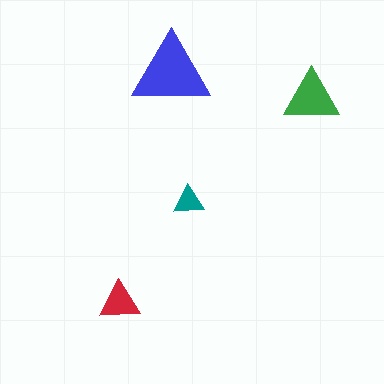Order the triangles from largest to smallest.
the blue one, the green one, the red one, the teal one.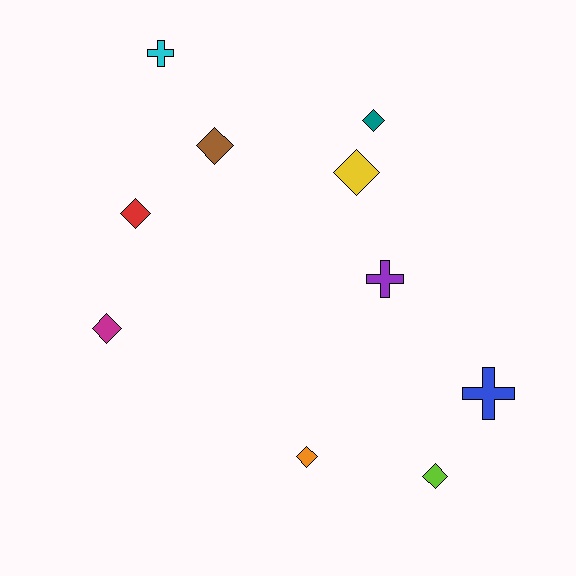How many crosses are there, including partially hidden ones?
There are 3 crosses.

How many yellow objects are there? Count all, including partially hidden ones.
There is 1 yellow object.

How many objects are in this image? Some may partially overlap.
There are 10 objects.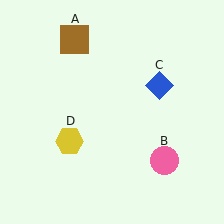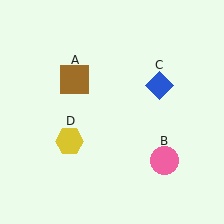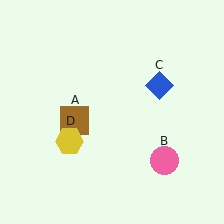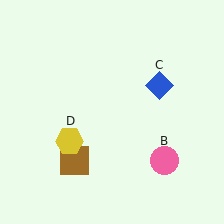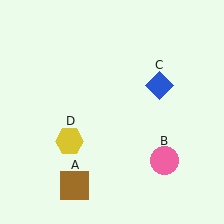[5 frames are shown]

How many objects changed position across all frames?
1 object changed position: brown square (object A).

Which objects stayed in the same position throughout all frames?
Pink circle (object B) and blue diamond (object C) and yellow hexagon (object D) remained stationary.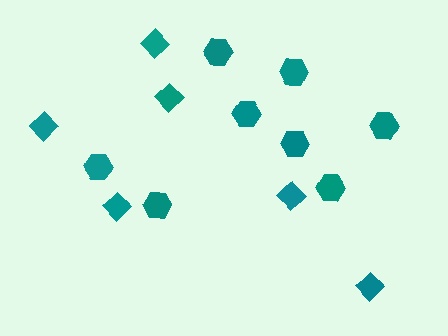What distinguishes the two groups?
There are 2 groups: one group of hexagons (8) and one group of diamonds (6).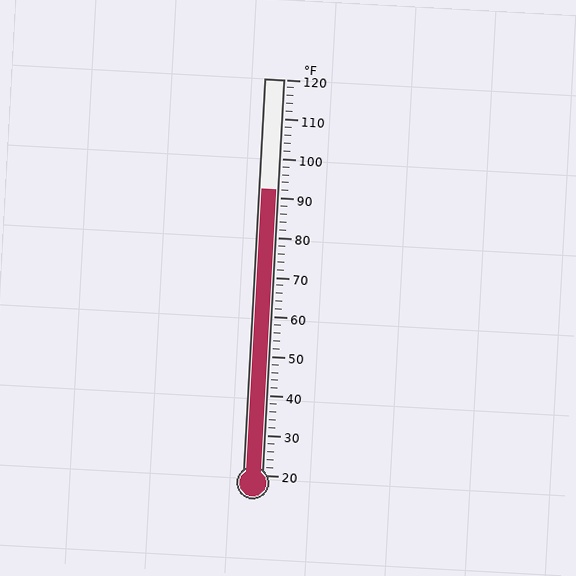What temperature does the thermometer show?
The thermometer shows approximately 92°F.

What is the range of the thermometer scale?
The thermometer scale ranges from 20°F to 120°F.